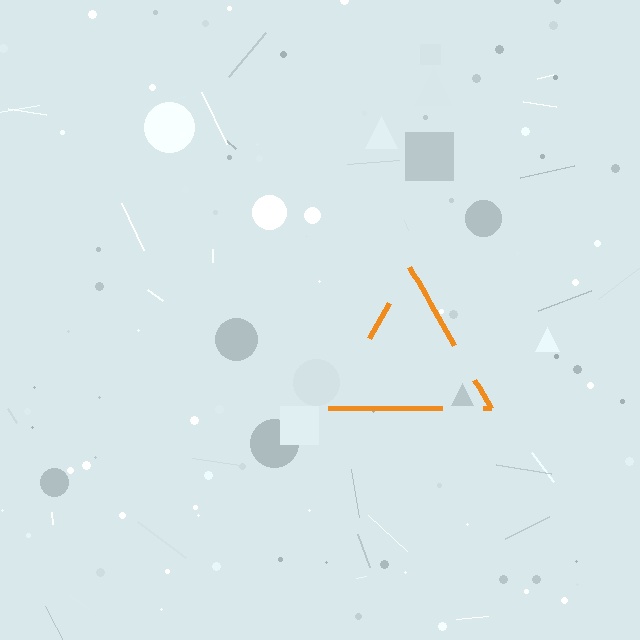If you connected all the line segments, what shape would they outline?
They would outline a triangle.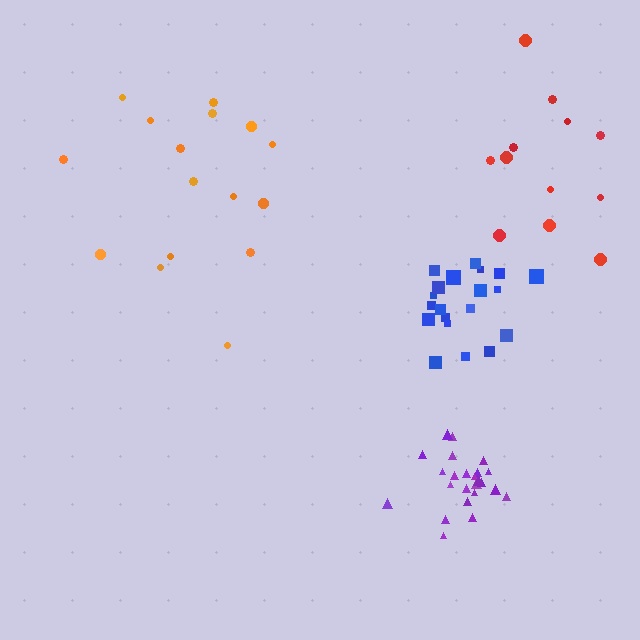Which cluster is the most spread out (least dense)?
Orange.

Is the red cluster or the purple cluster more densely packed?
Purple.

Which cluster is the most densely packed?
Purple.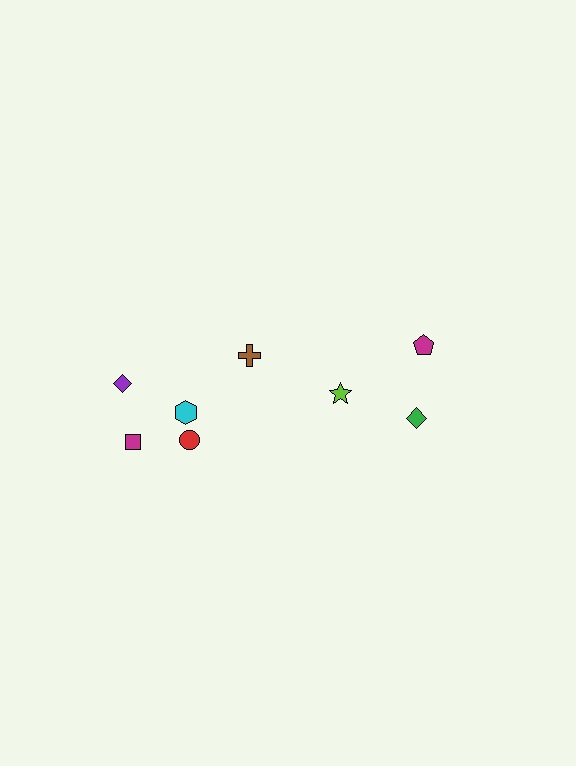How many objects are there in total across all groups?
There are 8 objects.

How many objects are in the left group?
There are 5 objects.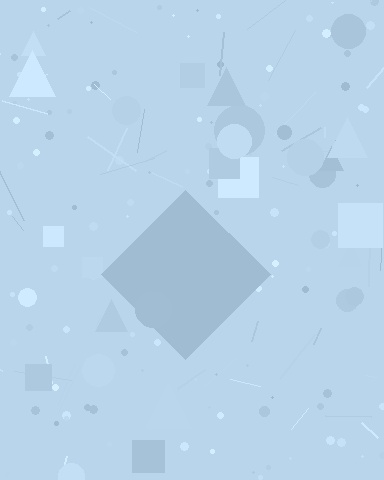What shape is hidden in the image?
A diamond is hidden in the image.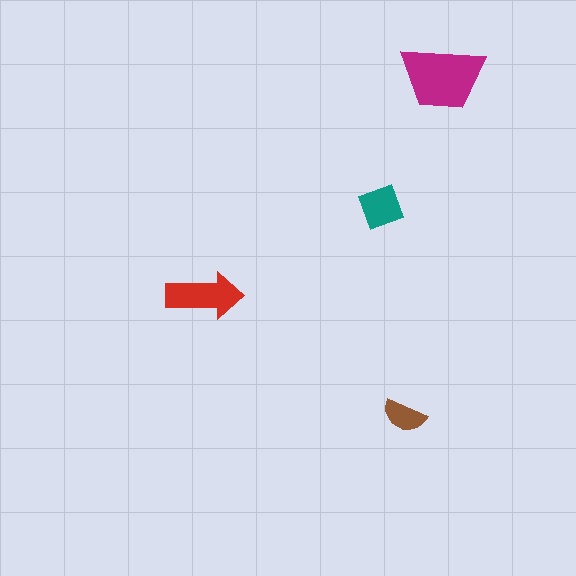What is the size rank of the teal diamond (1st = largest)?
3rd.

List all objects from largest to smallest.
The magenta trapezoid, the red arrow, the teal diamond, the brown semicircle.